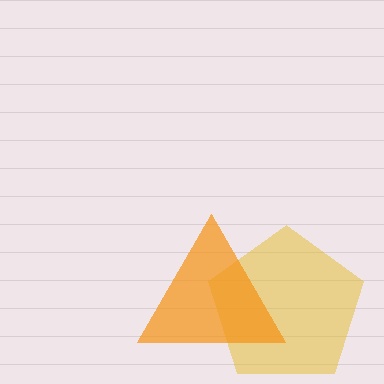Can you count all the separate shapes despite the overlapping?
Yes, there are 2 separate shapes.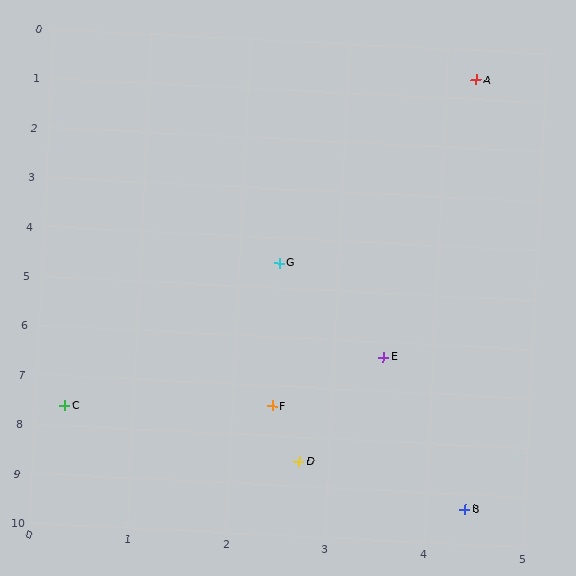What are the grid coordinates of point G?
Point G is at approximately (2.4, 4.5).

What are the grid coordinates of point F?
Point F is at approximately (2.4, 7.4).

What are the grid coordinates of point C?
Point C is at approximately (0.3, 7.6).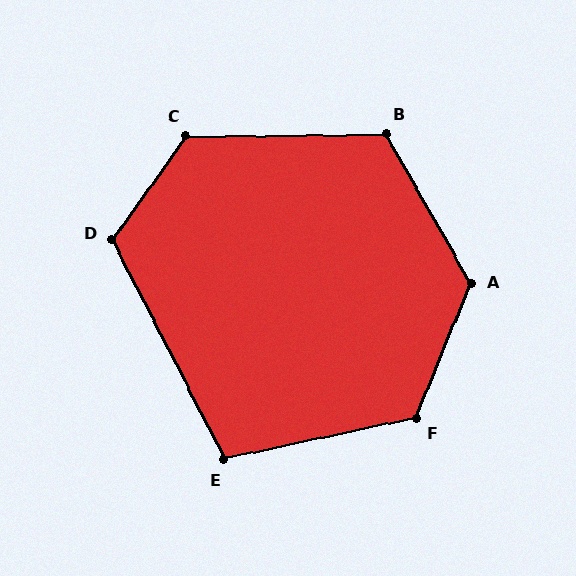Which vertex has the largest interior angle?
A, at approximately 129 degrees.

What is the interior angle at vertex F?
Approximately 124 degrees (obtuse).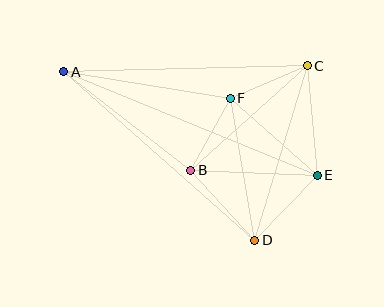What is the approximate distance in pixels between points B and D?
The distance between B and D is approximately 95 pixels.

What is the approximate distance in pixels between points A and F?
The distance between A and F is approximately 168 pixels.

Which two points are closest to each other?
Points B and F are closest to each other.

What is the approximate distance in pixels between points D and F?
The distance between D and F is approximately 144 pixels.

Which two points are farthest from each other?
Points A and E are farthest from each other.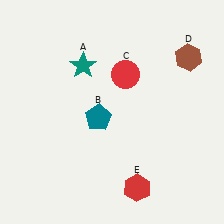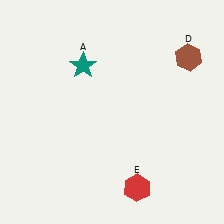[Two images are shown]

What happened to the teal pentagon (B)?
The teal pentagon (B) was removed in Image 2. It was in the bottom-left area of Image 1.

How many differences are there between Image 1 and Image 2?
There are 2 differences between the two images.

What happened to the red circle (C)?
The red circle (C) was removed in Image 2. It was in the top-right area of Image 1.